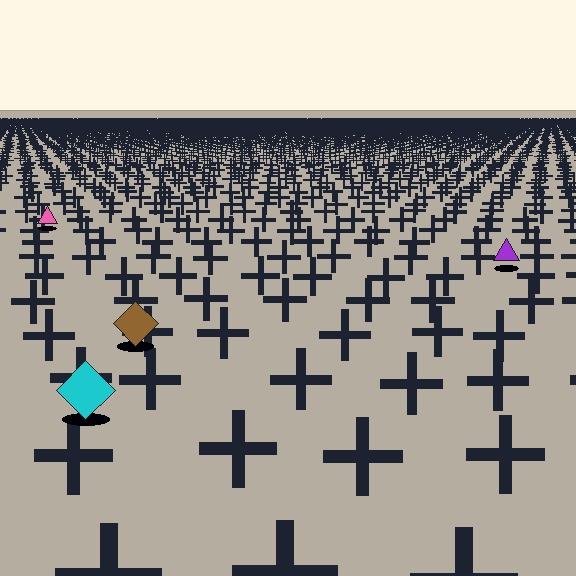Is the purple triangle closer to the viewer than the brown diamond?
No. The brown diamond is closer — you can tell from the texture gradient: the ground texture is coarser near it.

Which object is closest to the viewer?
The cyan diamond is closest. The texture marks near it are larger and more spread out.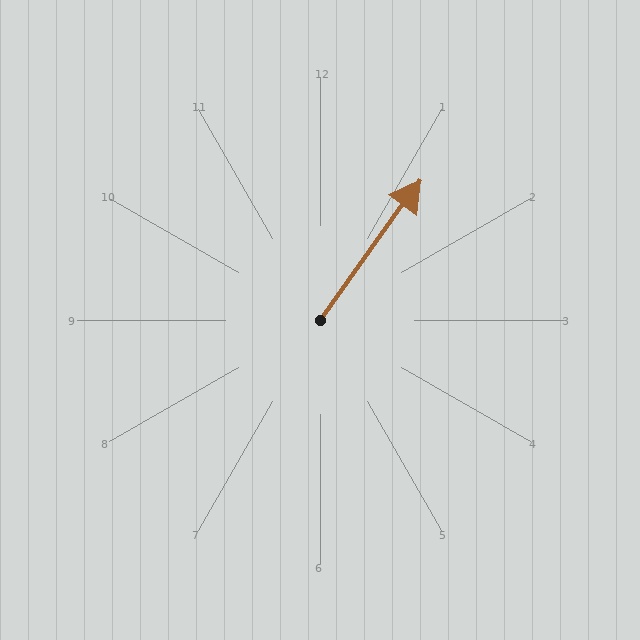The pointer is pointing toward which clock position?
Roughly 1 o'clock.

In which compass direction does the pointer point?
Northeast.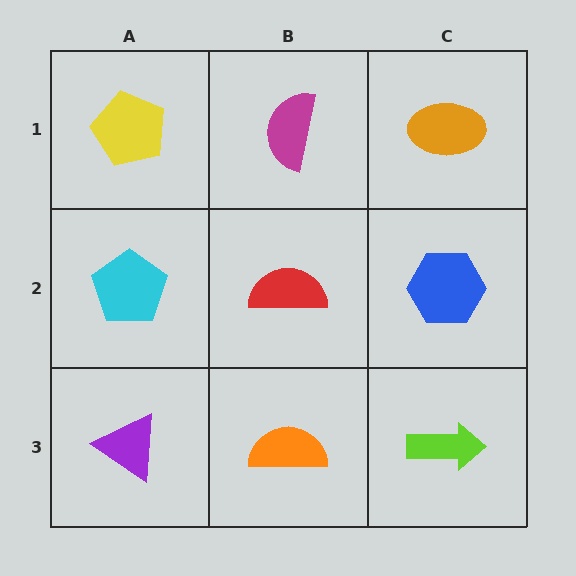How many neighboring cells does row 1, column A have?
2.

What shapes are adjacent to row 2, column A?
A yellow pentagon (row 1, column A), a purple triangle (row 3, column A), a red semicircle (row 2, column B).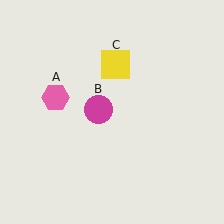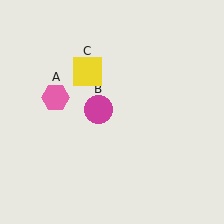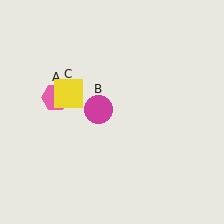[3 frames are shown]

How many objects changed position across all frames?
1 object changed position: yellow square (object C).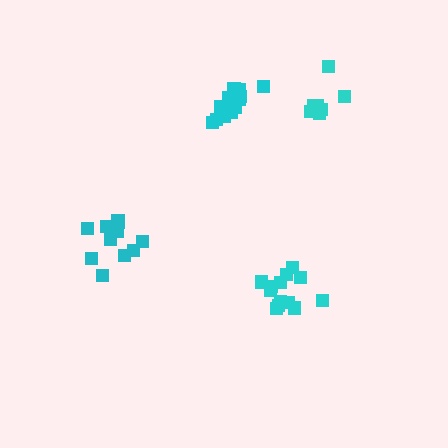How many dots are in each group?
Group 1: 13 dots, Group 2: 13 dots, Group 3: 11 dots, Group 4: 7 dots (44 total).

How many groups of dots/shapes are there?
There are 4 groups.